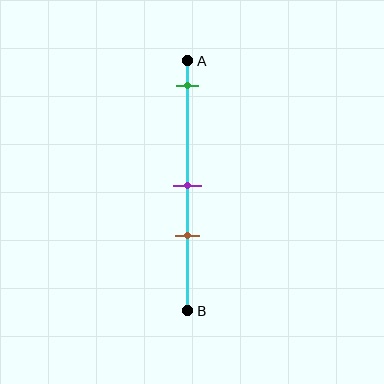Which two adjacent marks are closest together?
The purple and brown marks are the closest adjacent pair.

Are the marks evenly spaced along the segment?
No, the marks are not evenly spaced.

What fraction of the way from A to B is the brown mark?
The brown mark is approximately 70% (0.7) of the way from A to B.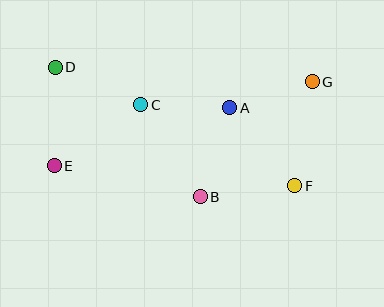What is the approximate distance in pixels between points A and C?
The distance between A and C is approximately 89 pixels.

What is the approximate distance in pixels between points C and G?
The distance between C and G is approximately 173 pixels.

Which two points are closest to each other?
Points A and G are closest to each other.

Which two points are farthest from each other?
Points E and G are farthest from each other.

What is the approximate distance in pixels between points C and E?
The distance between C and E is approximately 106 pixels.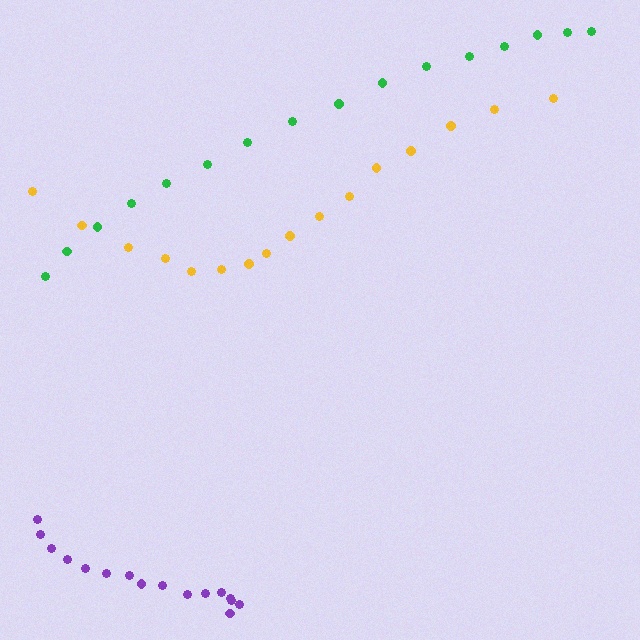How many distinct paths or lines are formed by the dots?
There are 3 distinct paths.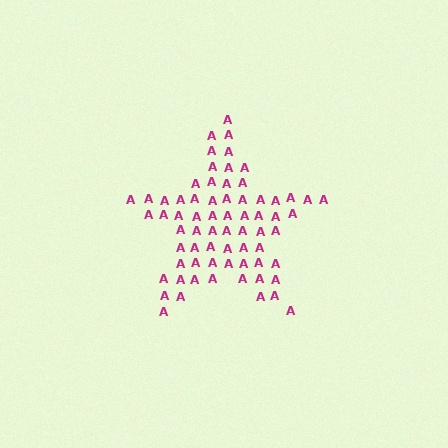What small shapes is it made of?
It is made of small letter A's.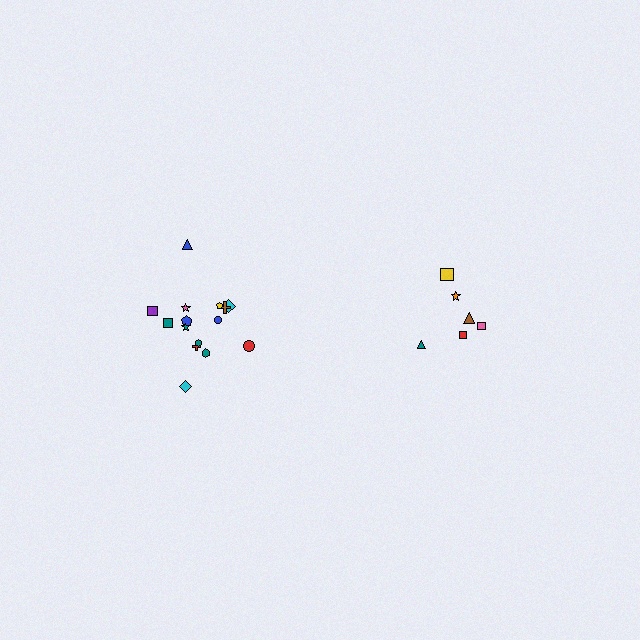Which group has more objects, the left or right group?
The left group.